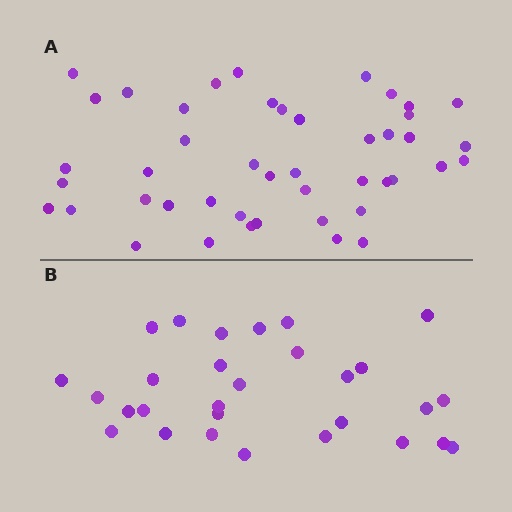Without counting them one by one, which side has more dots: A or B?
Region A (the top region) has more dots.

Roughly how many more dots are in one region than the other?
Region A has approximately 15 more dots than region B.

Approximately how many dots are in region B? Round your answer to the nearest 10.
About 30 dots. (The exact count is 29, which rounds to 30.)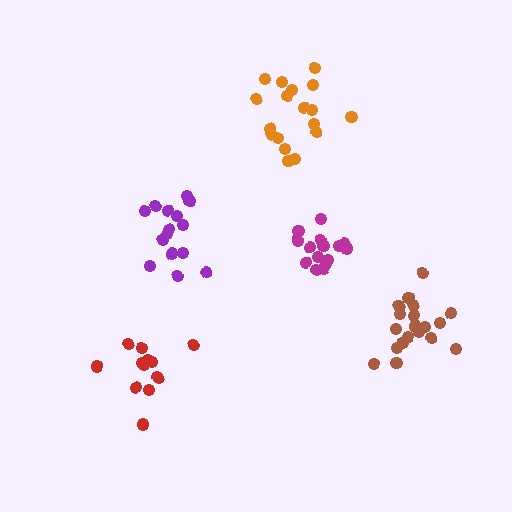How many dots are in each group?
Group 1: 19 dots, Group 2: 15 dots, Group 3: 13 dots, Group 4: 18 dots, Group 5: 15 dots (80 total).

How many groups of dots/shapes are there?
There are 5 groups.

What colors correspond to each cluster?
The clusters are colored: brown, magenta, red, orange, purple.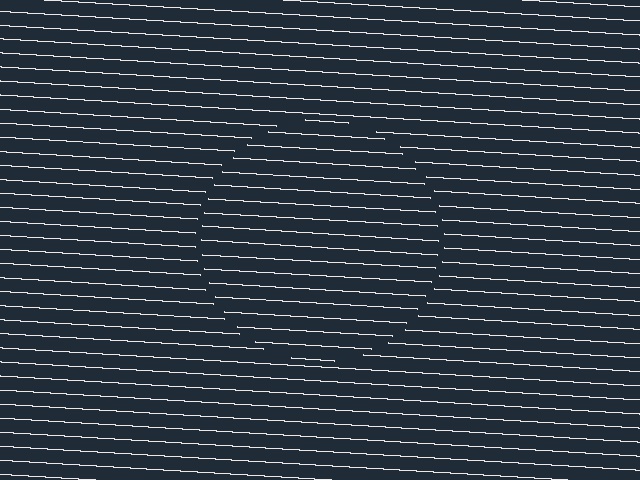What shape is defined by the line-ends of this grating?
An illusory circle. The interior of the shape contains the same grating, shifted by half a period — the contour is defined by the phase discontinuity where line-ends from the inner and outer gratings abut.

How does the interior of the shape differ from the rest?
The interior of the shape contains the same grating, shifted by half a period — the contour is defined by the phase discontinuity where line-ends from the inner and outer gratings abut.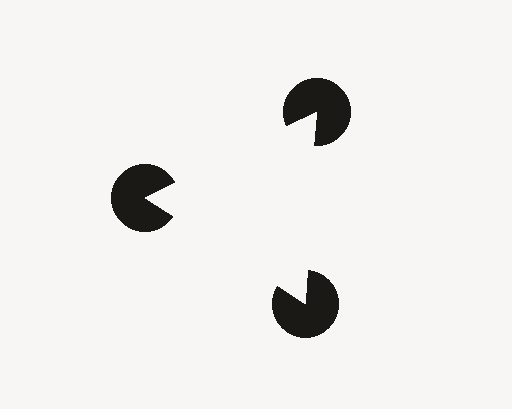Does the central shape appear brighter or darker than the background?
It typically appears slightly brighter than the background, even though no actual brightness change is drawn.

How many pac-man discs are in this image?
There are 3 — one at each vertex of the illusory triangle.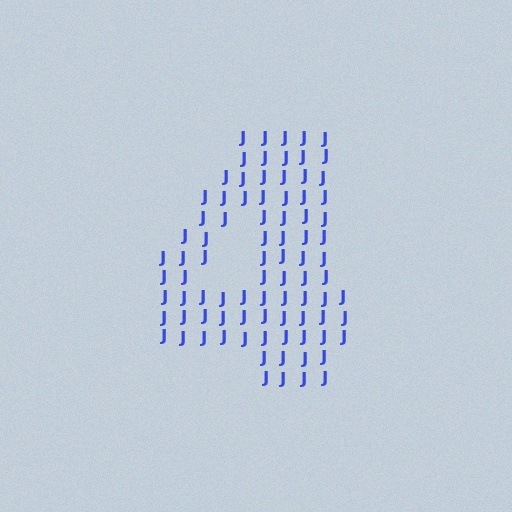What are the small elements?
The small elements are letter J's.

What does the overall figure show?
The overall figure shows the digit 4.